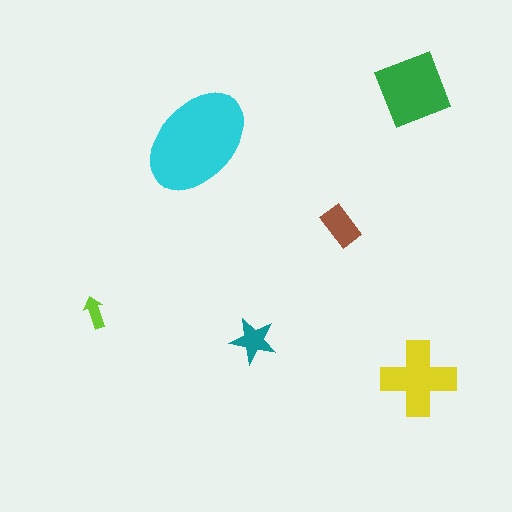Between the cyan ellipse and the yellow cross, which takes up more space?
The cyan ellipse.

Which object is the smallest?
The lime arrow.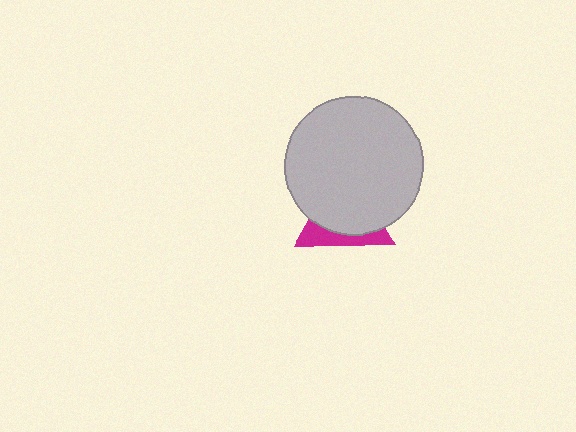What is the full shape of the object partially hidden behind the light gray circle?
The partially hidden object is a magenta triangle.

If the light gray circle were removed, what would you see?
You would see the complete magenta triangle.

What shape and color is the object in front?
The object in front is a light gray circle.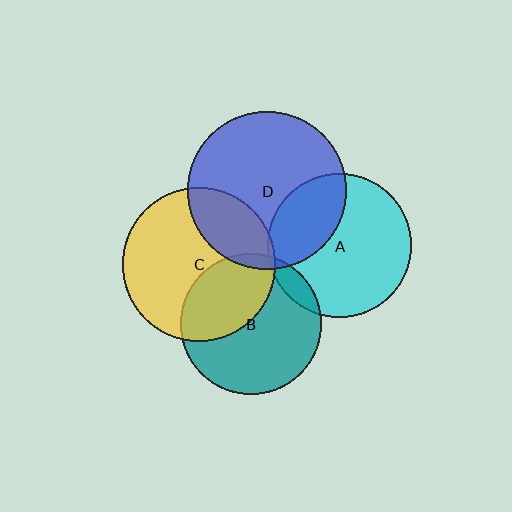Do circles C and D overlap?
Yes.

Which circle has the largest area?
Circle D (blue).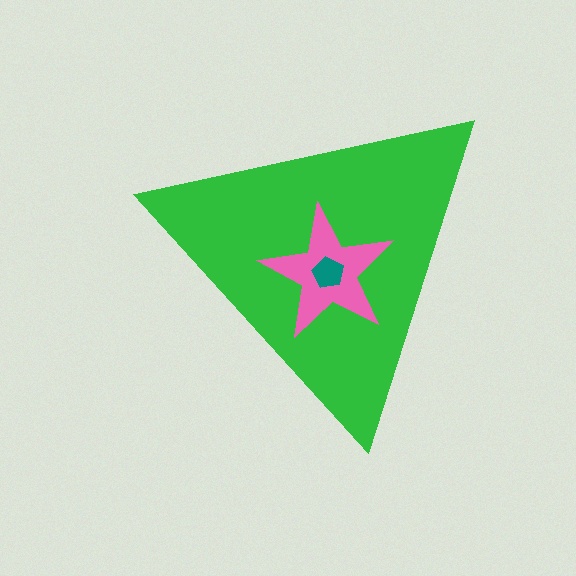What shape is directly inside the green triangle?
The pink star.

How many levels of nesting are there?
3.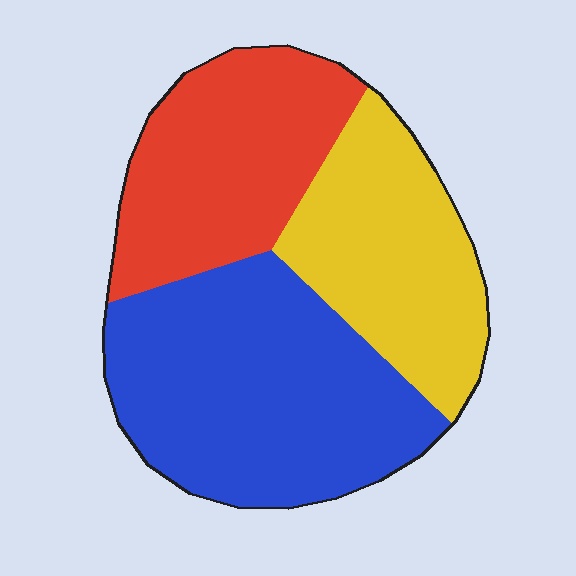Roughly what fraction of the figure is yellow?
Yellow takes up about one quarter (1/4) of the figure.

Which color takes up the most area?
Blue, at roughly 45%.